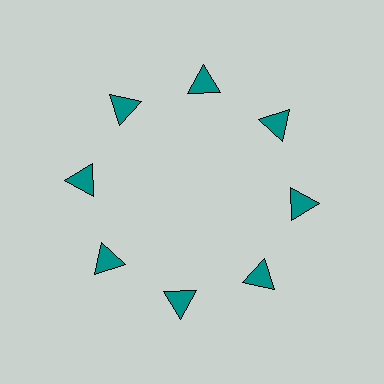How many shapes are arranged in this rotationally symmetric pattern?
There are 8 shapes, arranged in 8 groups of 1.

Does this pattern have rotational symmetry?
Yes, this pattern has 8-fold rotational symmetry. It looks the same after rotating 45 degrees around the center.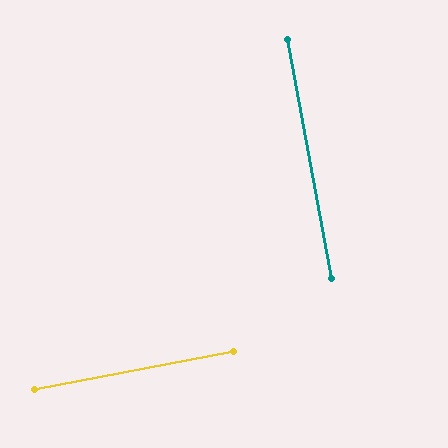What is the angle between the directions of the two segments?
Approximately 90 degrees.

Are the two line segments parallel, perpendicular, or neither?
Perpendicular — they meet at approximately 90°.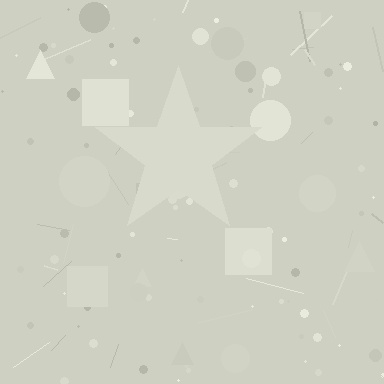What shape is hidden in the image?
A star is hidden in the image.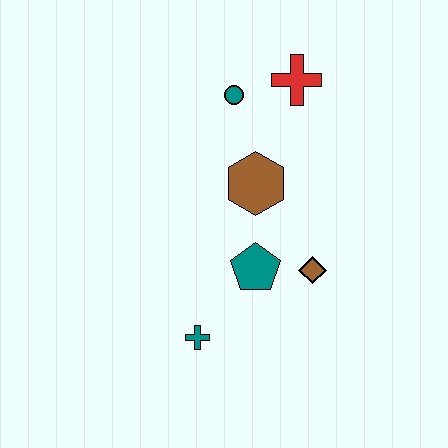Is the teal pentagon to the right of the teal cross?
Yes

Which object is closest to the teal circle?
The red cross is closest to the teal circle.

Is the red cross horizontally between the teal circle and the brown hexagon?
No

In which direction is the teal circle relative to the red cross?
The teal circle is to the left of the red cross.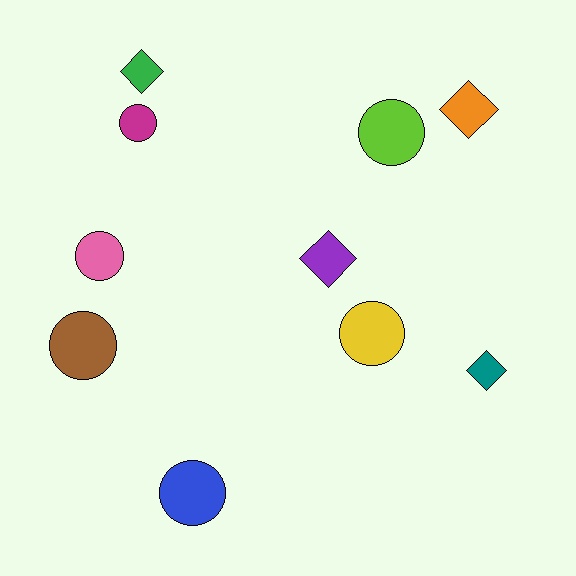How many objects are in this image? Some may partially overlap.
There are 10 objects.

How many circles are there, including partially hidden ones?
There are 6 circles.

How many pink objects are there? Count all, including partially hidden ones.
There is 1 pink object.